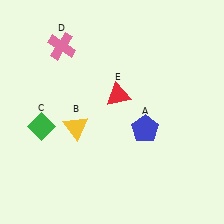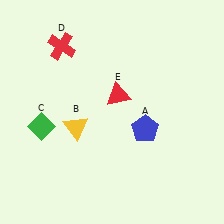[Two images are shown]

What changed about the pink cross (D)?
In Image 1, D is pink. In Image 2, it changed to red.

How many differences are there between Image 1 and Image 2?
There is 1 difference between the two images.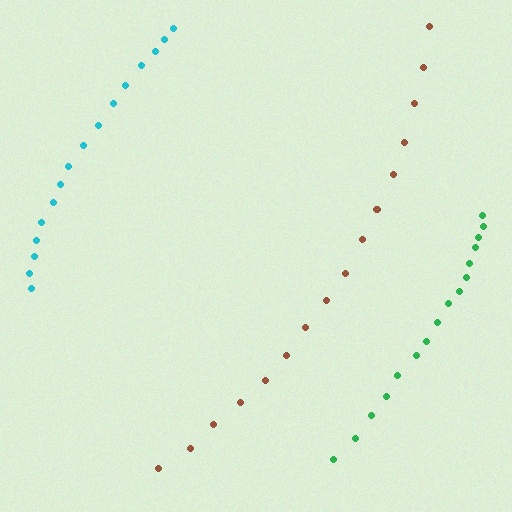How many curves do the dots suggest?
There are 3 distinct paths.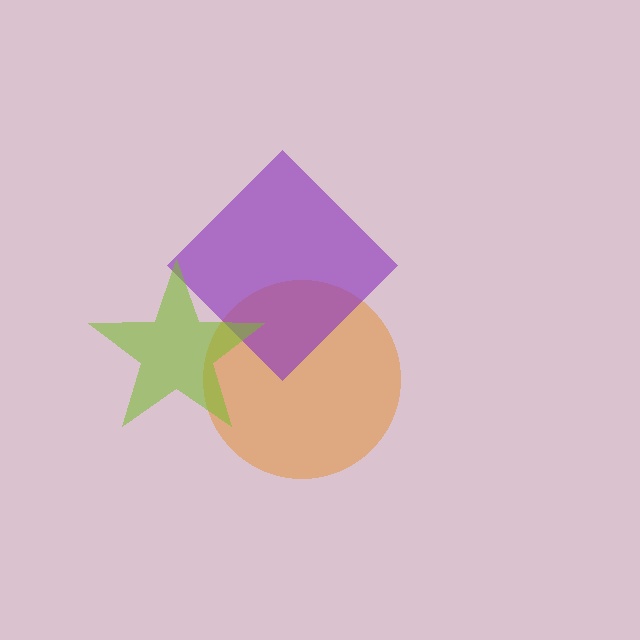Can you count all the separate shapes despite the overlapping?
Yes, there are 3 separate shapes.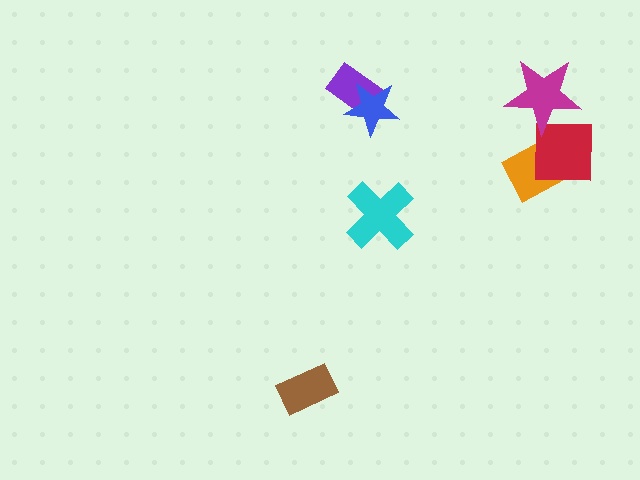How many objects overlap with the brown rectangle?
0 objects overlap with the brown rectangle.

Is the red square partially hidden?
Yes, it is partially covered by another shape.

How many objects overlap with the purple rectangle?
1 object overlaps with the purple rectangle.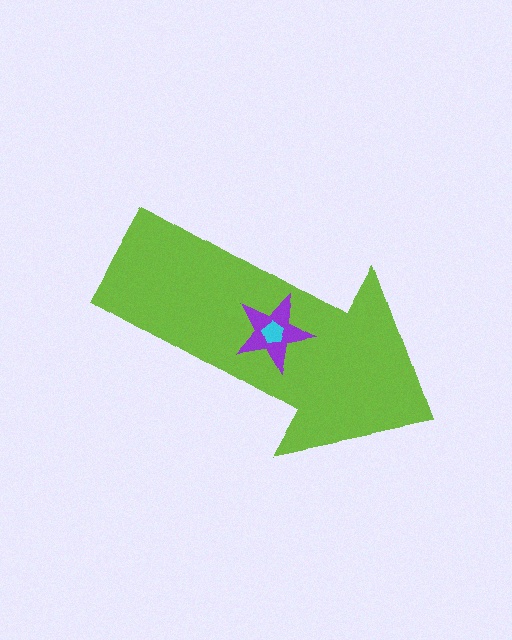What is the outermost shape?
The lime arrow.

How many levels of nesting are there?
3.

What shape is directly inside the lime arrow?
The purple star.